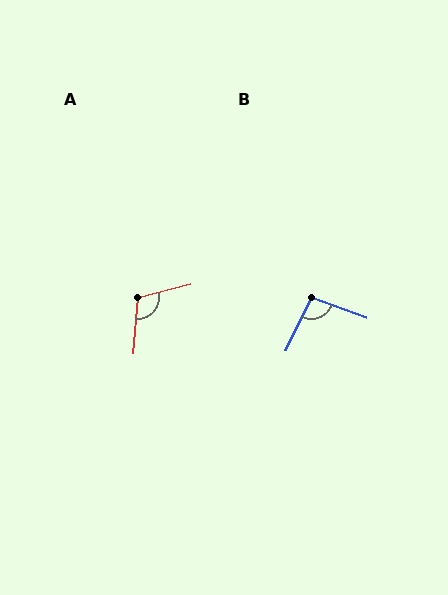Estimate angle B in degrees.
Approximately 96 degrees.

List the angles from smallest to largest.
B (96°), A (110°).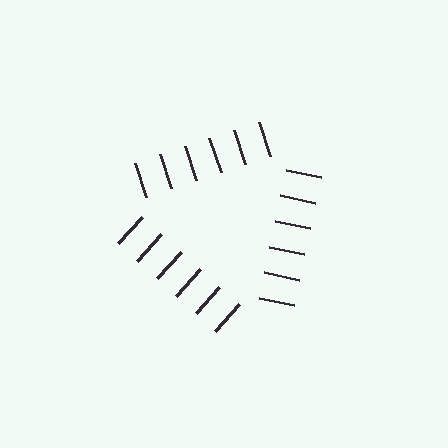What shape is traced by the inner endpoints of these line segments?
An illusory triangle — the line segments terminate on its edges but no continuous stroke is drawn.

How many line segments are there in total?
18 — 6 along each of the 3 edges.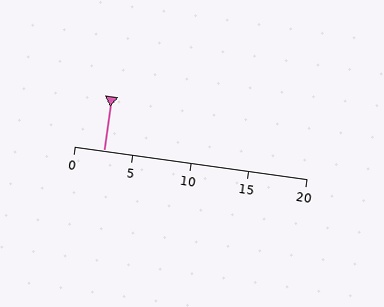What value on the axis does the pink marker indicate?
The marker indicates approximately 2.5.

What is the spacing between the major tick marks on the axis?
The major ticks are spaced 5 apart.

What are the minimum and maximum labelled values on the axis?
The axis runs from 0 to 20.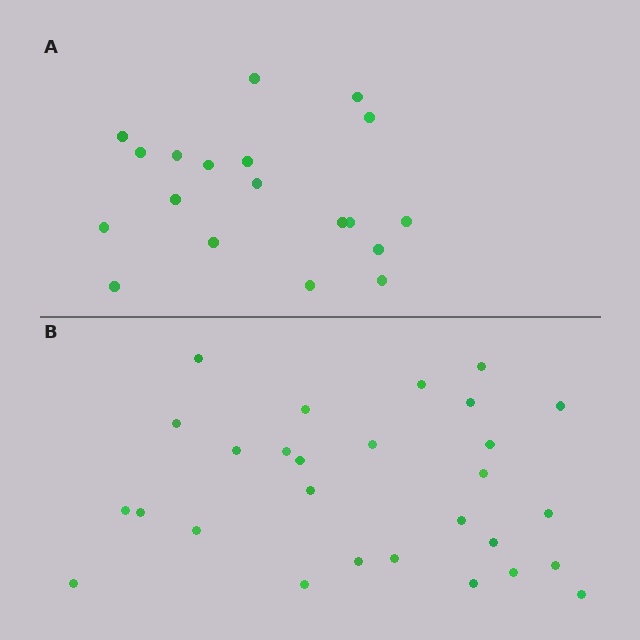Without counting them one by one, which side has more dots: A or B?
Region B (the bottom region) has more dots.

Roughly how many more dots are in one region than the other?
Region B has roughly 8 or so more dots than region A.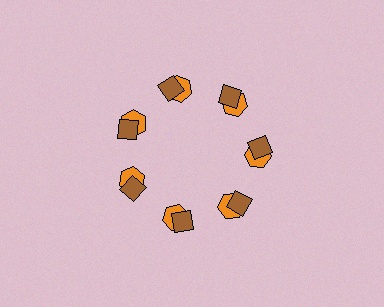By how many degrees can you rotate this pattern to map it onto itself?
The pattern maps onto itself every 51 degrees of rotation.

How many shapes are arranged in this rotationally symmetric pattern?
There are 14 shapes, arranged in 7 groups of 2.